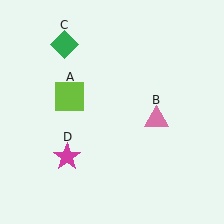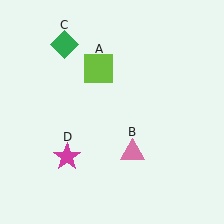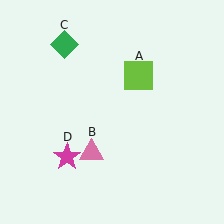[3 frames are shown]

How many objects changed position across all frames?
2 objects changed position: lime square (object A), pink triangle (object B).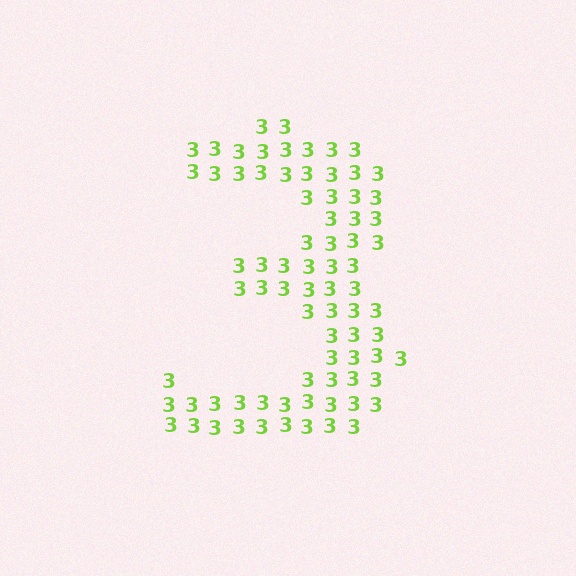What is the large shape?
The large shape is the digit 3.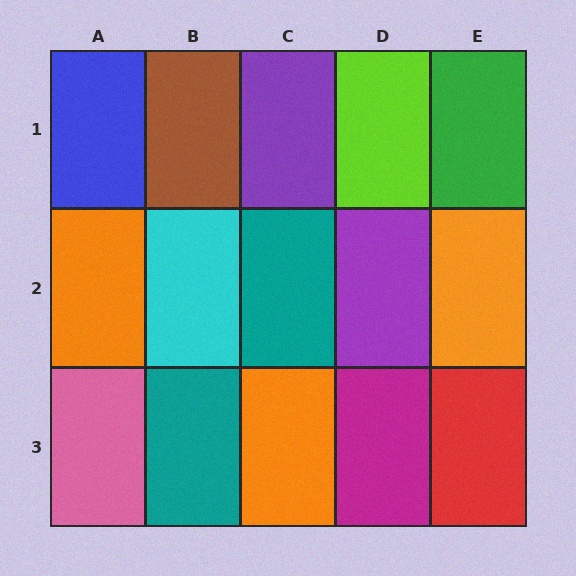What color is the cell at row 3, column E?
Red.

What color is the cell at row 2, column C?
Teal.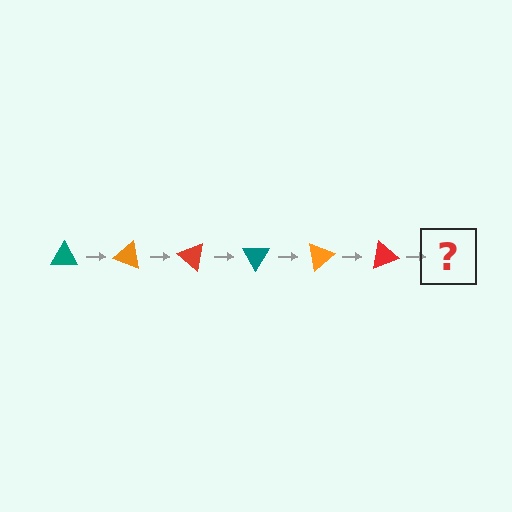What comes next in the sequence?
The next element should be a teal triangle, rotated 120 degrees from the start.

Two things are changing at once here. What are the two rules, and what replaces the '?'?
The two rules are that it rotates 20 degrees each step and the color cycles through teal, orange, and red. The '?' should be a teal triangle, rotated 120 degrees from the start.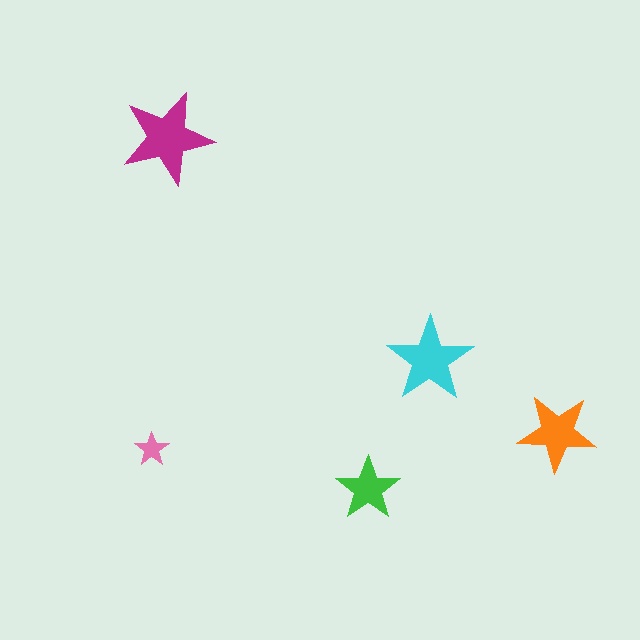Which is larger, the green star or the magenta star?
The magenta one.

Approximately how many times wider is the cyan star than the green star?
About 1.5 times wider.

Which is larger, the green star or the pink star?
The green one.